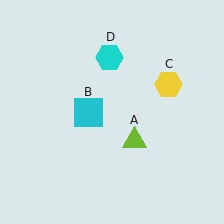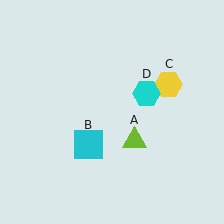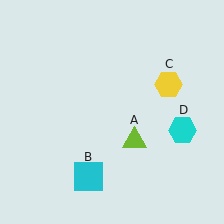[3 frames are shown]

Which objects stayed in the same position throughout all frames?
Lime triangle (object A) and yellow hexagon (object C) remained stationary.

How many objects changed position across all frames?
2 objects changed position: cyan square (object B), cyan hexagon (object D).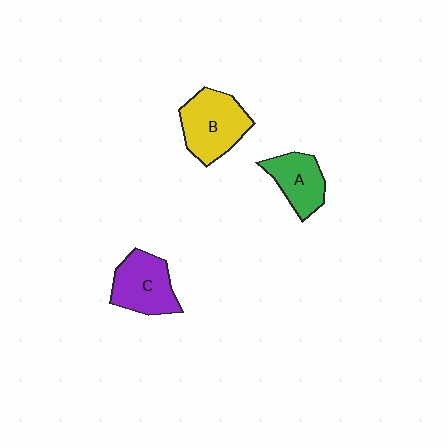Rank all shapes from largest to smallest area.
From largest to smallest: B (yellow), C (purple), A (green).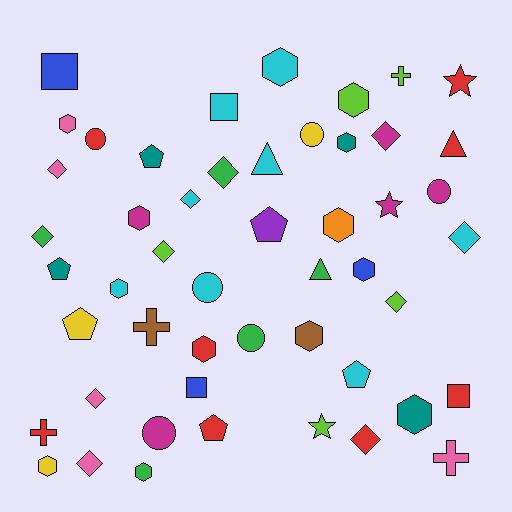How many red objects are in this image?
There are 8 red objects.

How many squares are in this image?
There are 4 squares.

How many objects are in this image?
There are 50 objects.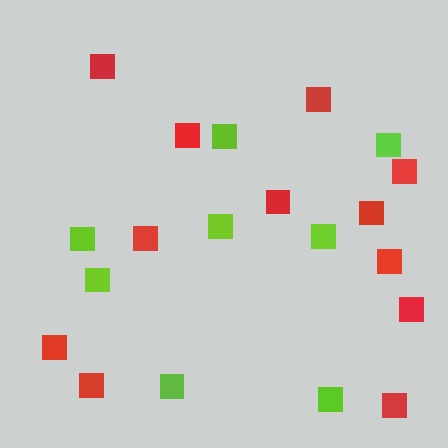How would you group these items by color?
There are 2 groups: one group of lime squares (8) and one group of red squares (12).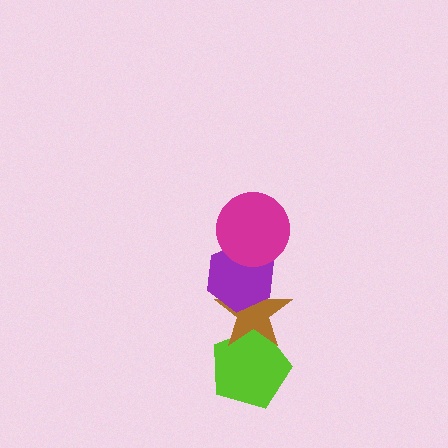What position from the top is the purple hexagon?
The purple hexagon is 2nd from the top.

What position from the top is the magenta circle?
The magenta circle is 1st from the top.